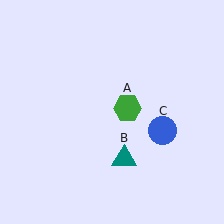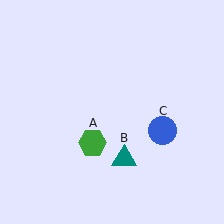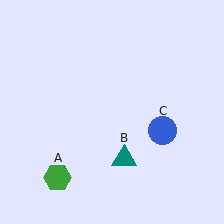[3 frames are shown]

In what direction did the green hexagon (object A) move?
The green hexagon (object A) moved down and to the left.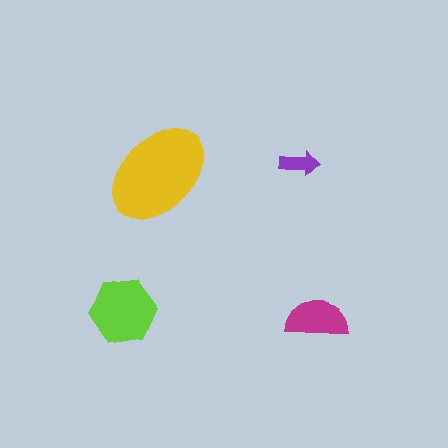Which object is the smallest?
The purple arrow.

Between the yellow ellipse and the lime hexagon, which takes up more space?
The yellow ellipse.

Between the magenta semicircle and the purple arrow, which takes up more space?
The magenta semicircle.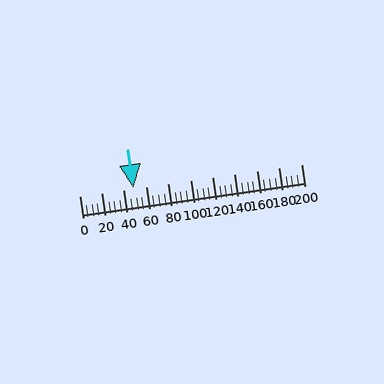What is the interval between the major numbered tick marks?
The major tick marks are spaced 20 units apart.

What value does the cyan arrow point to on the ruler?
The cyan arrow points to approximately 48.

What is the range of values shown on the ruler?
The ruler shows values from 0 to 200.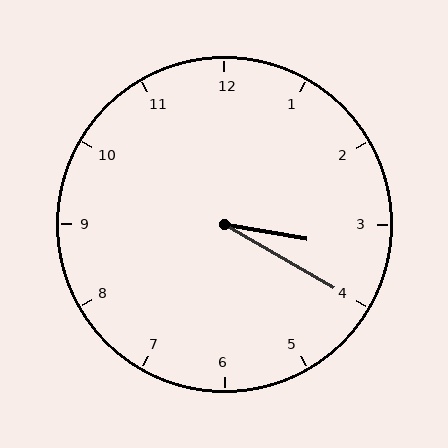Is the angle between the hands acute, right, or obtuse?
It is acute.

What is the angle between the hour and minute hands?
Approximately 20 degrees.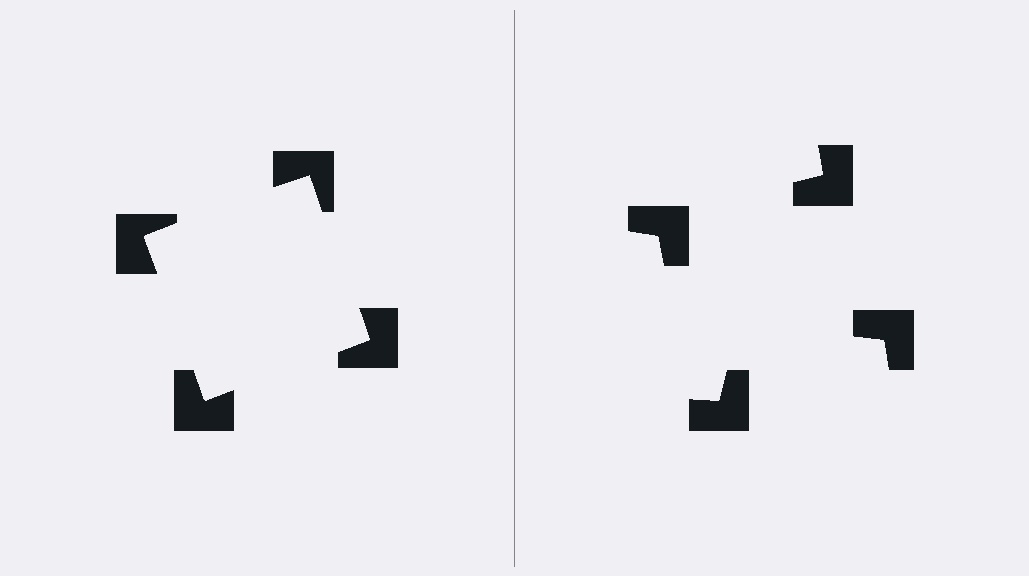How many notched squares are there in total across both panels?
8 — 4 on each side.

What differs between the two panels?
The notched squares are positioned identically on both sides; only the wedge orientations differ. On the left they align to a square; on the right they are misaligned.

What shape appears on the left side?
An illusory square.